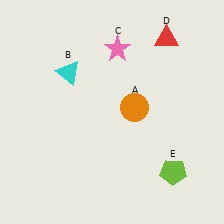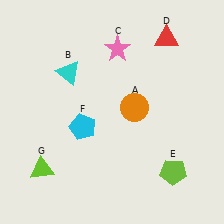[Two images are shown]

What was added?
A cyan pentagon (F), a lime triangle (G) were added in Image 2.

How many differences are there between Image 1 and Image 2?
There are 2 differences between the two images.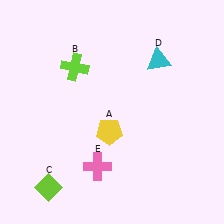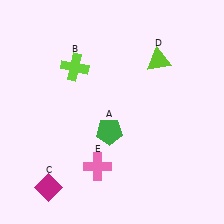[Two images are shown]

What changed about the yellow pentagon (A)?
In Image 1, A is yellow. In Image 2, it changed to green.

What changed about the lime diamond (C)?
In Image 1, C is lime. In Image 2, it changed to magenta.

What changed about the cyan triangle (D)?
In Image 1, D is cyan. In Image 2, it changed to lime.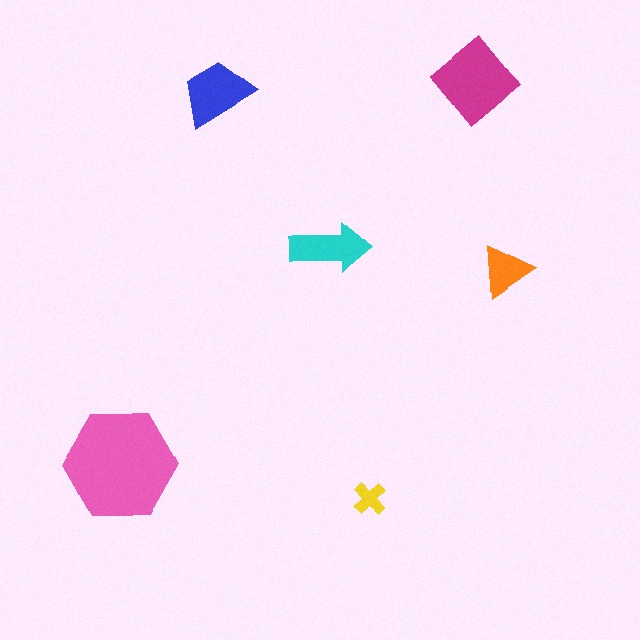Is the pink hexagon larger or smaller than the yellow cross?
Larger.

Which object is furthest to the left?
The pink hexagon is leftmost.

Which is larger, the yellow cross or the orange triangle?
The orange triangle.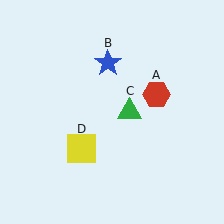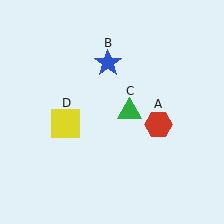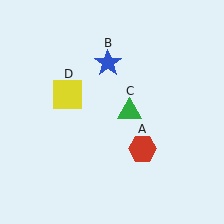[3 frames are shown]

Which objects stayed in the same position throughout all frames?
Blue star (object B) and green triangle (object C) remained stationary.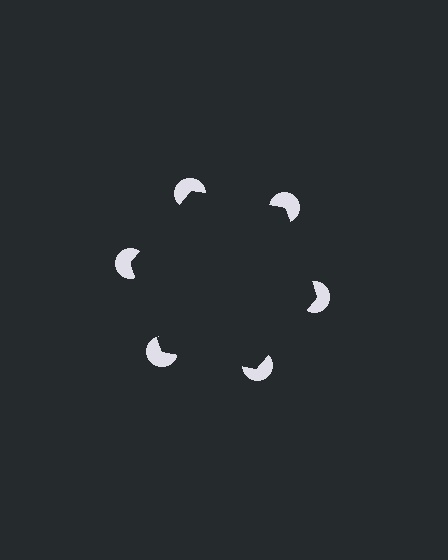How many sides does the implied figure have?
6 sides.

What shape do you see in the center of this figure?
An illusory hexagon — its edges are inferred from the aligned wedge cuts in the pac-man discs, not physically drawn.